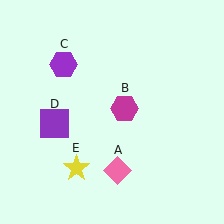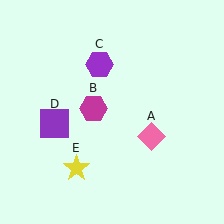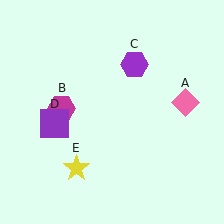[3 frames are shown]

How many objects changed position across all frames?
3 objects changed position: pink diamond (object A), magenta hexagon (object B), purple hexagon (object C).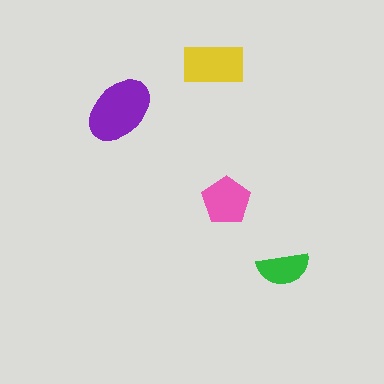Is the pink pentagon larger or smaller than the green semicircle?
Larger.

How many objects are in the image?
There are 4 objects in the image.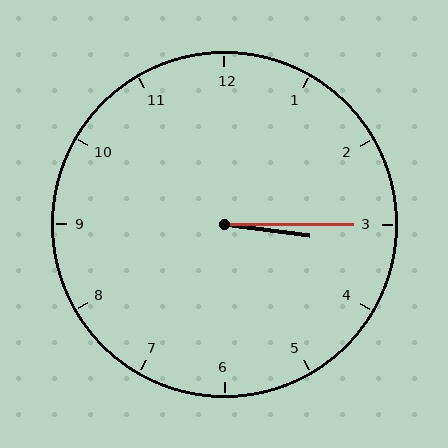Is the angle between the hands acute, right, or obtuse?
It is acute.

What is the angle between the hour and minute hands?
Approximately 8 degrees.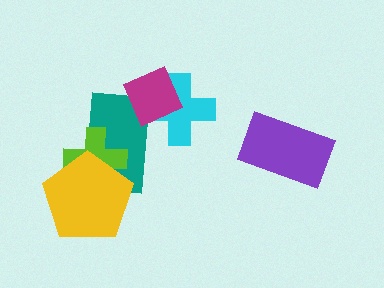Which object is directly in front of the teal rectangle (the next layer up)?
The cyan cross is directly in front of the teal rectangle.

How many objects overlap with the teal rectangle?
4 objects overlap with the teal rectangle.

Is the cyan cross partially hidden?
Yes, it is partially covered by another shape.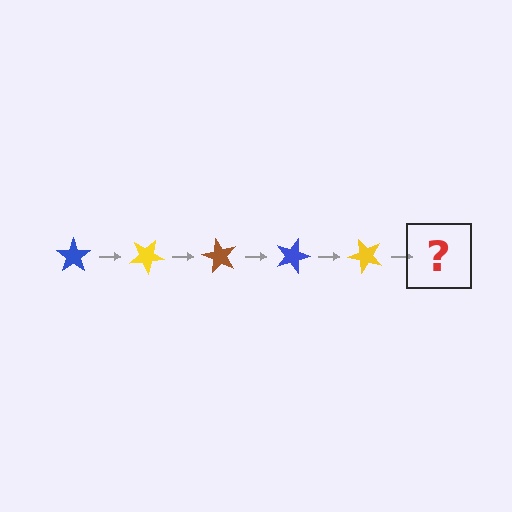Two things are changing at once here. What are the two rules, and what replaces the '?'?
The two rules are that it rotates 30 degrees each step and the color cycles through blue, yellow, and brown. The '?' should be a brown star, rotated 150 degrees from the start.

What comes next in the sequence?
The next element should be a brown star, rotated 150 degrees from the start.